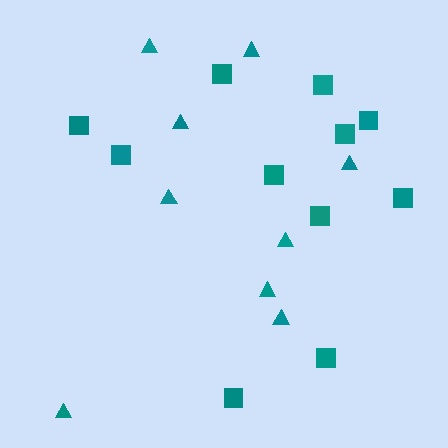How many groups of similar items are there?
There are 2 groups: one group of triangles (9) and one group of squares (11).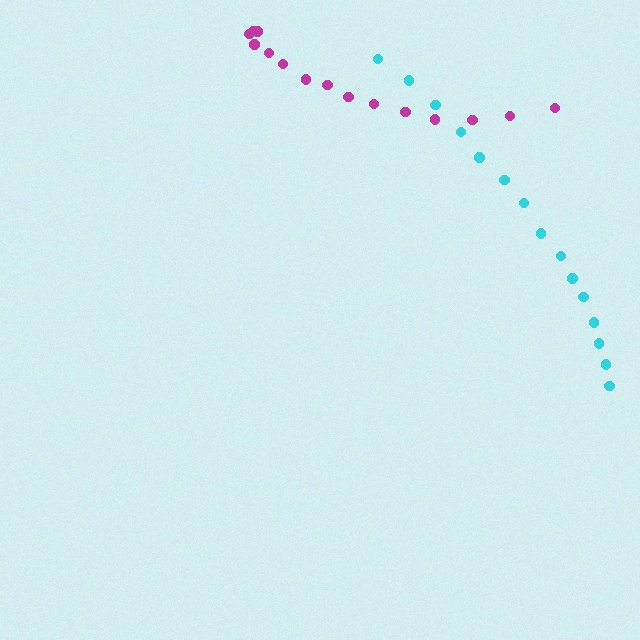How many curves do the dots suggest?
There are 2 distinct paths.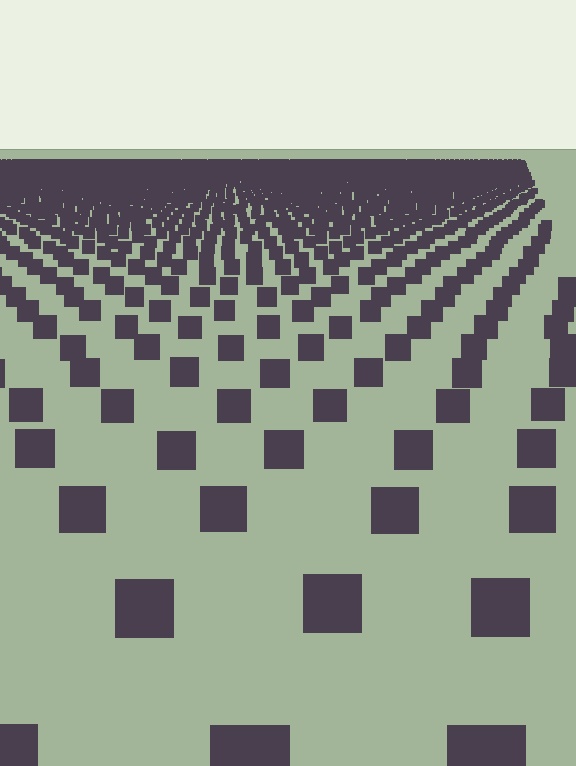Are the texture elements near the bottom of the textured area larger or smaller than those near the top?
Larger. Near the bottom, elements are closer to the viewer and appear at a bigger on-screen size.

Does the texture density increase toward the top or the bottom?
Density increases toward the top.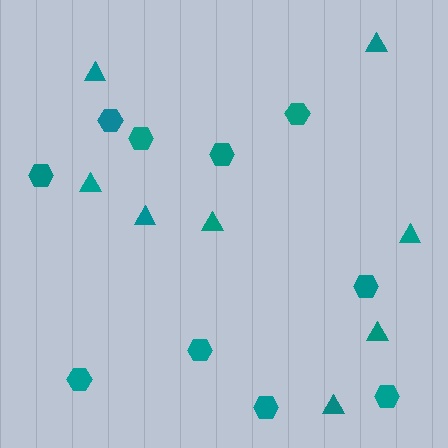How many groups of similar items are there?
There are 2 groups: one group of hexagons (10) and one group of triangles (8).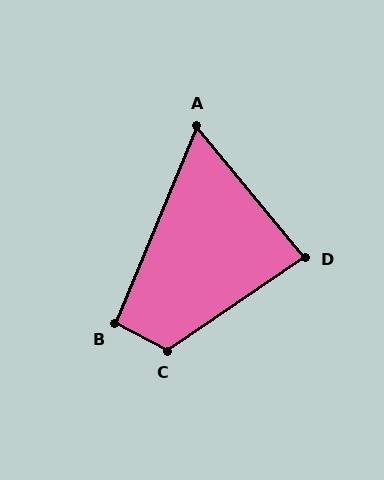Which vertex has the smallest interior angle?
A, at approximately 62 degrees.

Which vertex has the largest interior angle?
C, at approximately 118 degrees.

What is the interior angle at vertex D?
Approximately 85 degrees (acute).